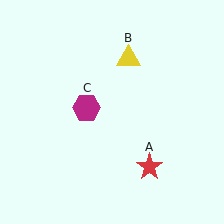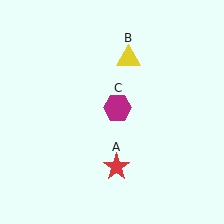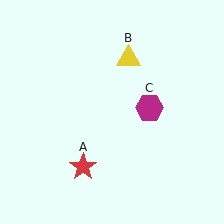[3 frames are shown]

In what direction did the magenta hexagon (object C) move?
The magenta hexagon (object C) moved right.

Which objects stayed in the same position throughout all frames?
Yellow triangle (object B) remained stationary.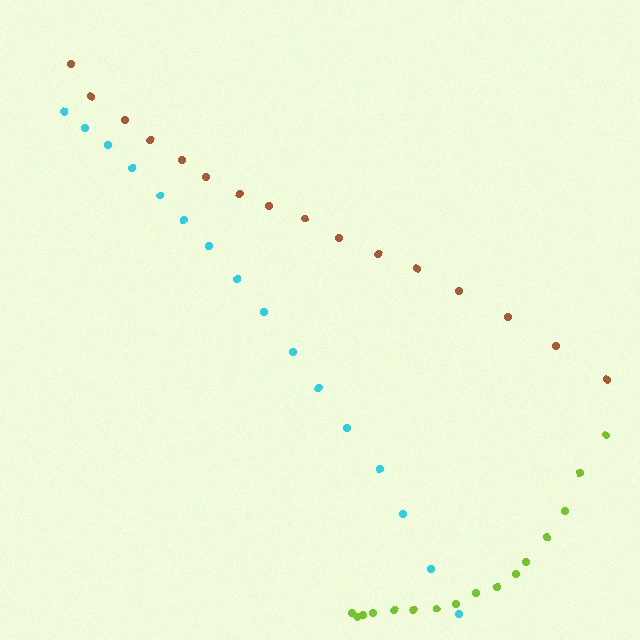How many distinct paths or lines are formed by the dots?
There are 3 distinct paths.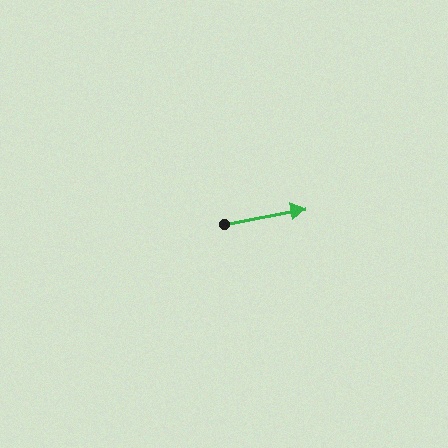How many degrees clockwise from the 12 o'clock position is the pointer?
Approximately 79 degrees.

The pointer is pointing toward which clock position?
Roughly 3 o'clock.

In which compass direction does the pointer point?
East.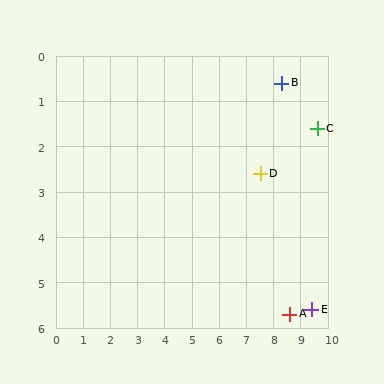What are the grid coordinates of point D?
Point D is at approximately (7.5, 2.6).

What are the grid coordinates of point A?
Point A is at approximately (8.6, 5.7).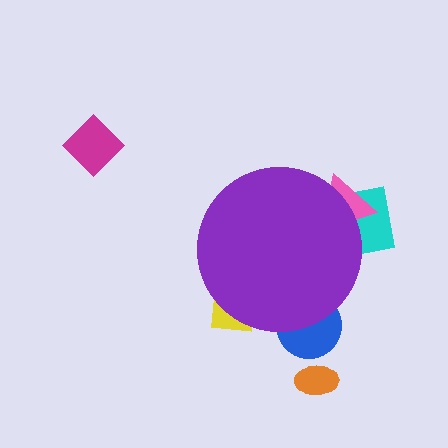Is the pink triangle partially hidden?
Yes, the pink triangle is partially hidden behind the purple circle.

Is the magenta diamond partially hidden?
No, the magenta diamond is fully visible.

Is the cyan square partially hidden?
Yes, the cyan square is partially hidden behind the purple circle.